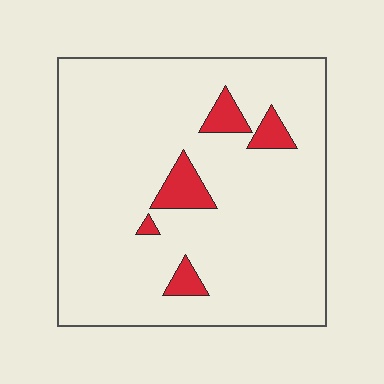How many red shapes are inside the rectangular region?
5.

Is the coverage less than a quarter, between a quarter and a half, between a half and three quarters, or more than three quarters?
Less than a quarter.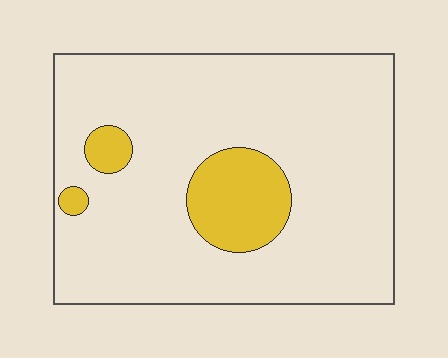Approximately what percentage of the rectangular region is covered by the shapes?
Approximately 15%.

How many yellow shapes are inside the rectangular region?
3.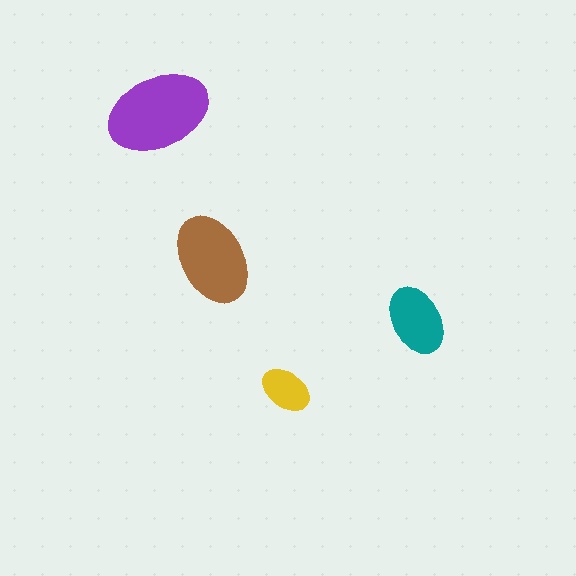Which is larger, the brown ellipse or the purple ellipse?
The purple one.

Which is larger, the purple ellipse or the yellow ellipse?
The purple one.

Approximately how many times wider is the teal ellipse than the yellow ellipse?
About 1.5 times wider.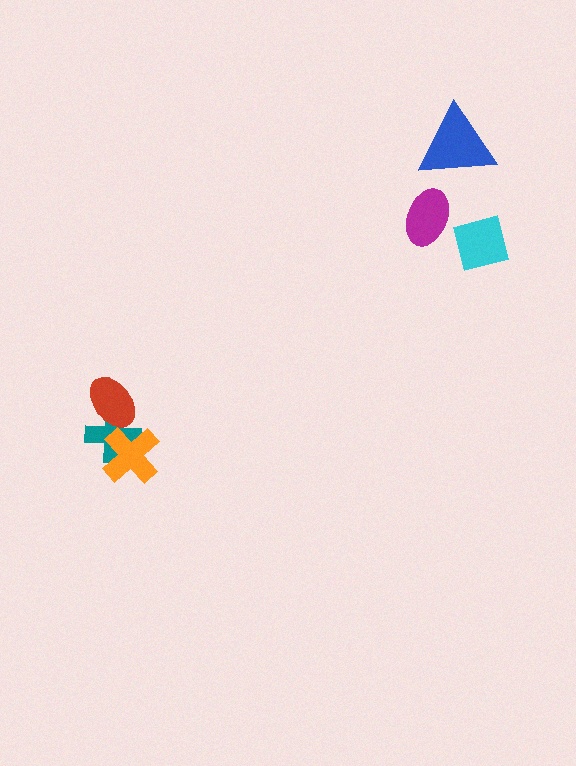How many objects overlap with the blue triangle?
0 objects overlap with the blue triangle.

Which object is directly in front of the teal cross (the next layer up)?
The red ellipse is directly in front of the teal cross.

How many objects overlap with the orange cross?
1 object overlaps with the orange cross.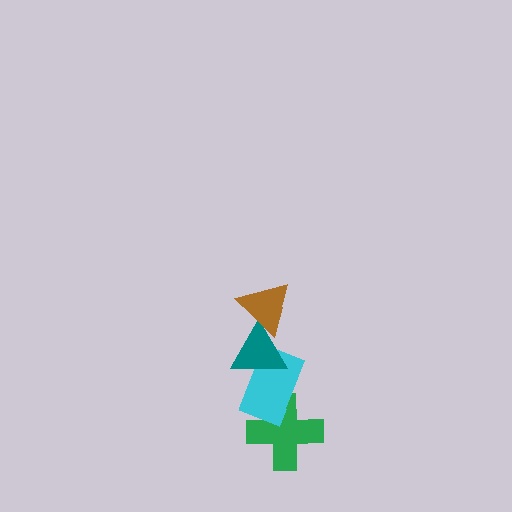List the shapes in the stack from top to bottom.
From top to bottom: the brown triangle, the teal triangle, the cyan rectangle, the green cross.